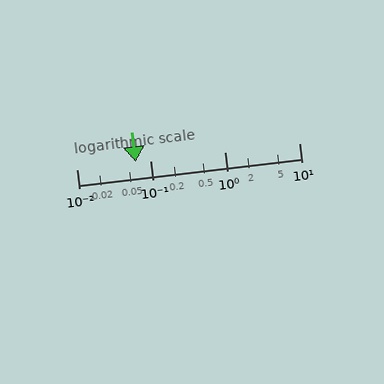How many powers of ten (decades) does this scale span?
The scale spans 3 decades, from 0.01 to 10.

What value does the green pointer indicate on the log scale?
The pointer indicates approximately 0.063.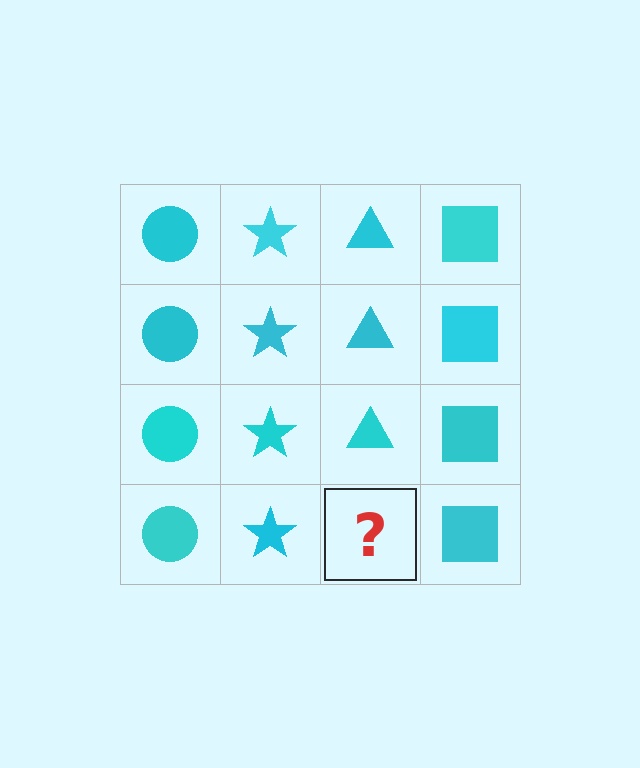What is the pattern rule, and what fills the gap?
The rule is that each column has a consistent shape. The gap should be filled with a cyan triangle.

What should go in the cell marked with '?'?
The missing cell should contain a cyan triangle.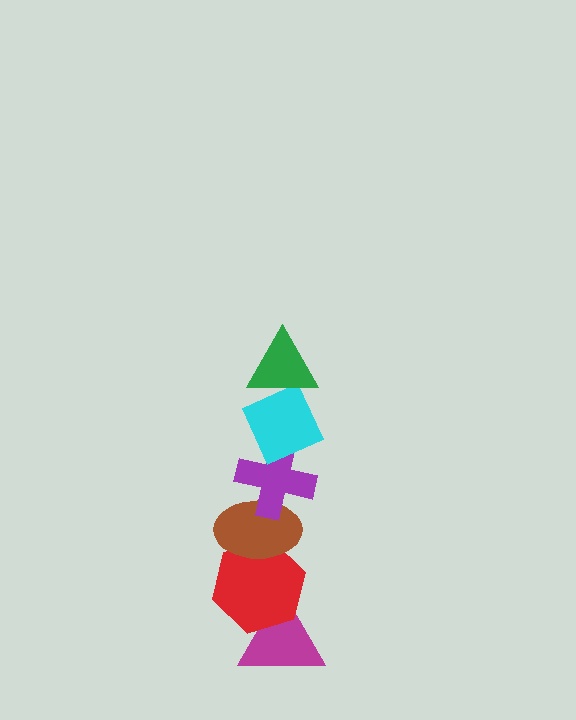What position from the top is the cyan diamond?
The cyan diamond is 2nd from the top.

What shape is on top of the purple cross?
The cyan diamond is on top of the purple cross.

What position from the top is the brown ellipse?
The brown ellipse is 4th from the top.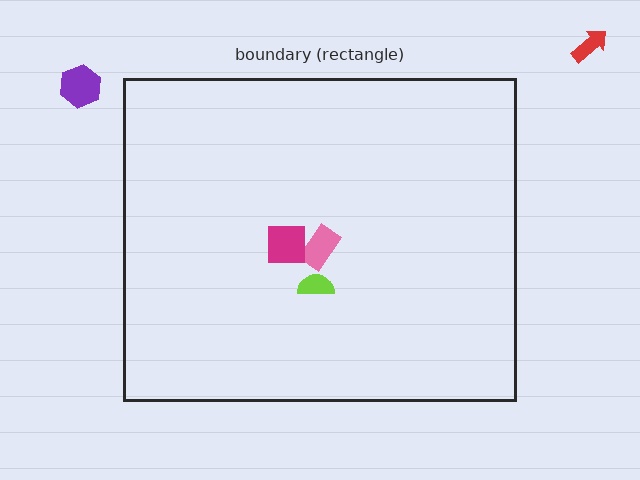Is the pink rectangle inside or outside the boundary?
Inside.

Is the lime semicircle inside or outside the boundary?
Inside.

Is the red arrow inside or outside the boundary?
Outside.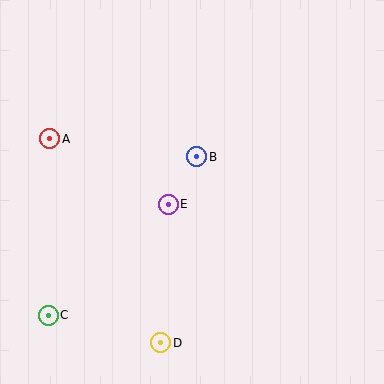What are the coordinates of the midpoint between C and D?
The midpoint between C and D is at (104, 329).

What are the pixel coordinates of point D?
Point D is at (161, 343).